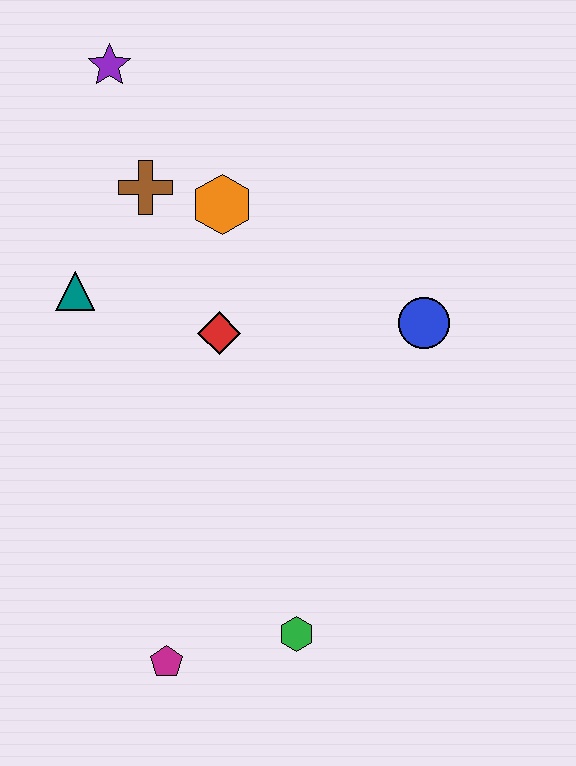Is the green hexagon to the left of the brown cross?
No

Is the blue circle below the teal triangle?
Yes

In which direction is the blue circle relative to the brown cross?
The blue circle is to the right of the brown cross.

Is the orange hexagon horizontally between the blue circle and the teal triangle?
Yes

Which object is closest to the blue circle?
The red diamond is closest to the blue circle.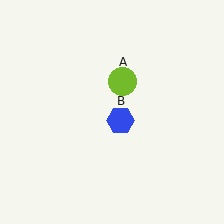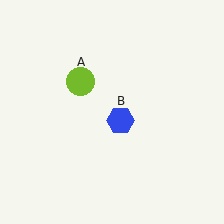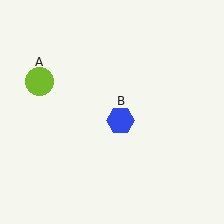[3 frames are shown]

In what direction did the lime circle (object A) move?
The lime circle (object A) moved left.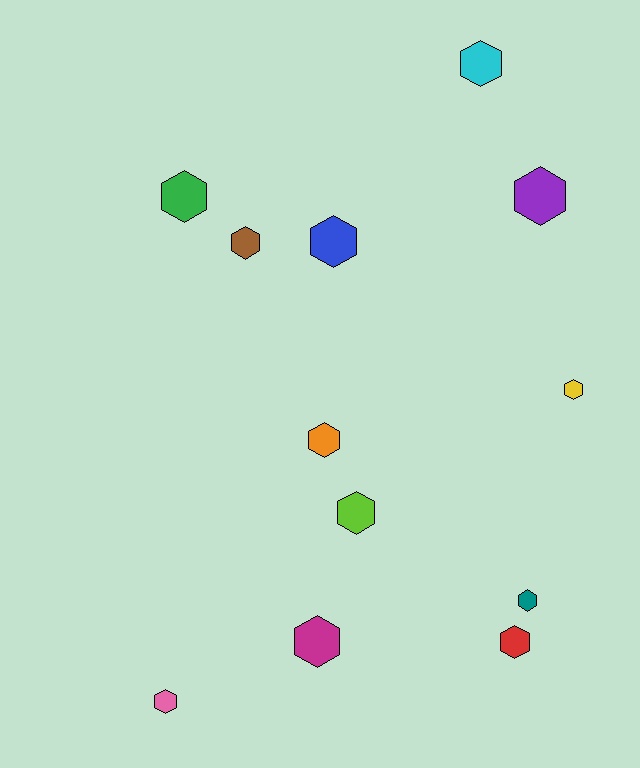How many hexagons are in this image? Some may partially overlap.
There are 12 hexagons.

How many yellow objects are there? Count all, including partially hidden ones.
There is 1 yellow object.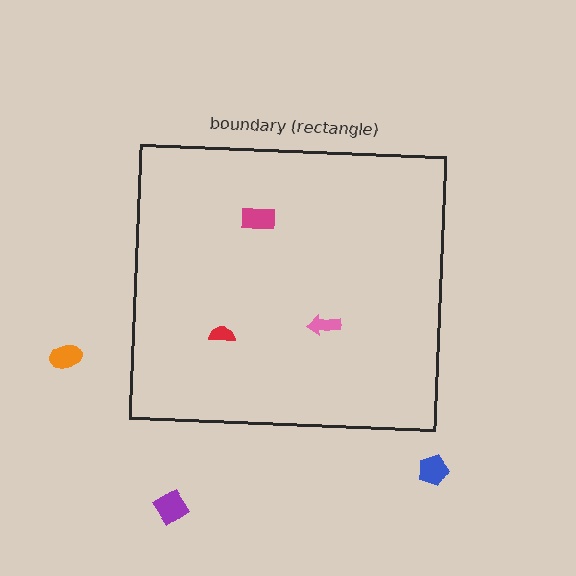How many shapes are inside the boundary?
3 inside, 3 outside.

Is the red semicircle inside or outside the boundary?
Inside.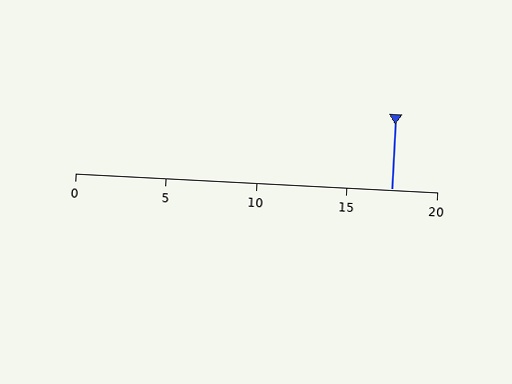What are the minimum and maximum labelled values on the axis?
The axis runs from 0 to 20.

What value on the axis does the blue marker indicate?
The marker indicates approximately 17.5.